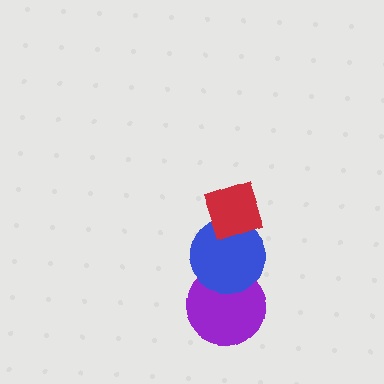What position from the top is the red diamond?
The red diamond is 1st from the top.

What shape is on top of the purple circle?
The blue circle is on top of the purple circle.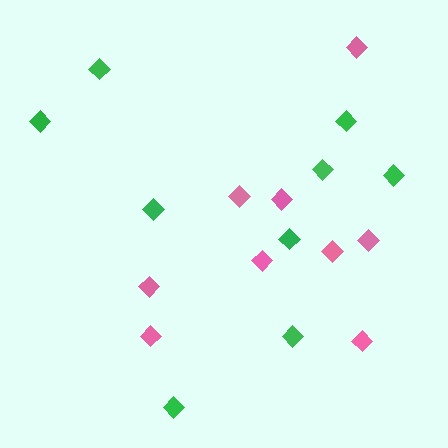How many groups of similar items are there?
There are 2 groups: one group of green diamonds (9) and one group of pink diamonds (9).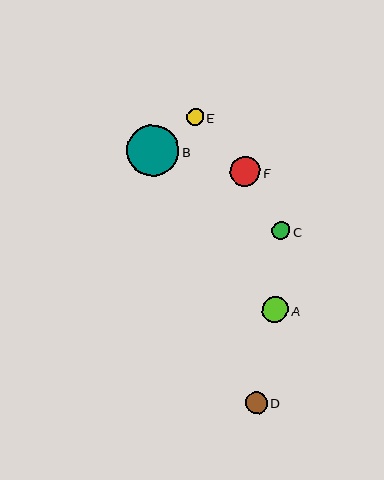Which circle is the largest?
Circle B is the largest with a size of approximately 52 pixels.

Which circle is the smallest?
Circle E is the smallest with a size of approximately 17 pixels.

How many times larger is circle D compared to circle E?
Circle D is approximately 1.3 times the size of circle E.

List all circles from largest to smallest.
From largest to smallest: B, F, A, D, C, E.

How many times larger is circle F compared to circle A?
Circle F is approximately 1.1 times the size of circle A.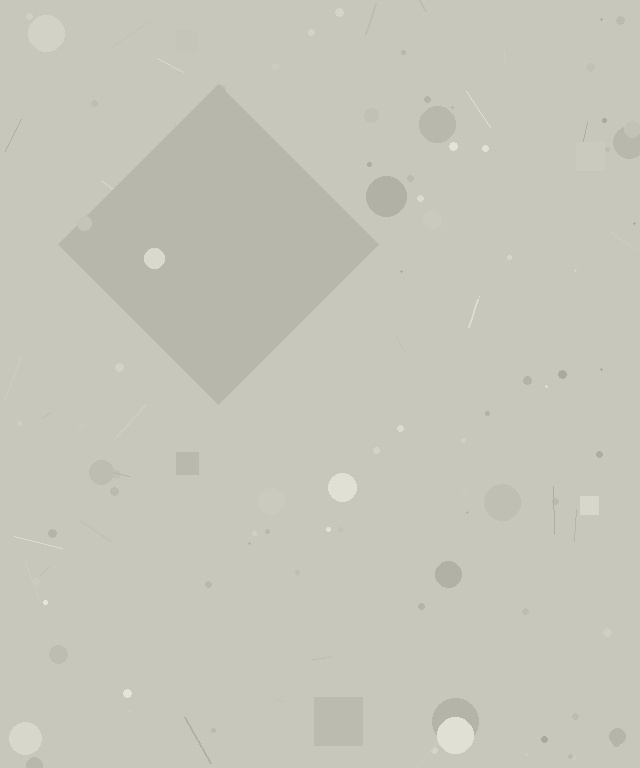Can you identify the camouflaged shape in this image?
The camouflaged shape is a diamond.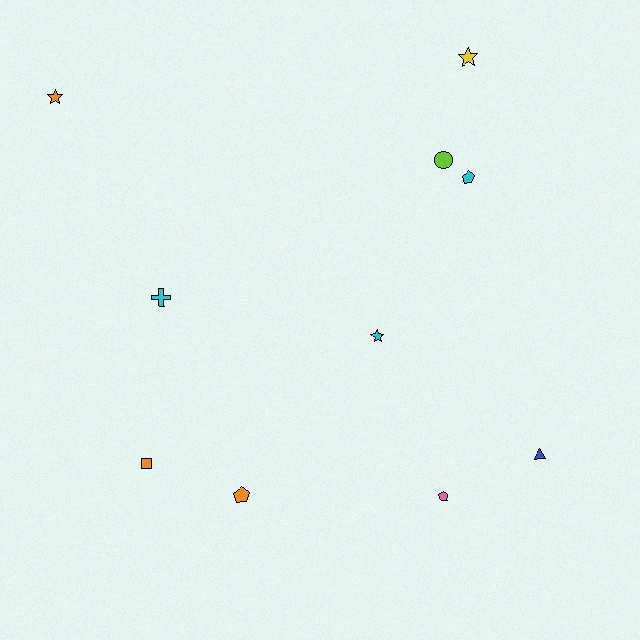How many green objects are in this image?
There are no green objects.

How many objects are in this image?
There are 10 objects.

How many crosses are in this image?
There is 1 cross.